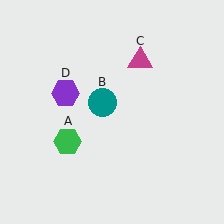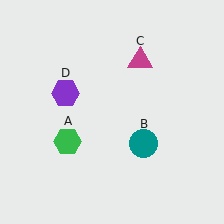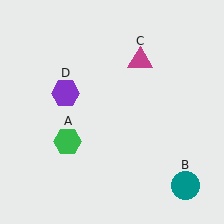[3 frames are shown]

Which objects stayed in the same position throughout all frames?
Green hexagon (object A) and magenta triangle (object C) and purple hexagon (object D) remained stationary.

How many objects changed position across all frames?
1 object changed position: teal circle (object B).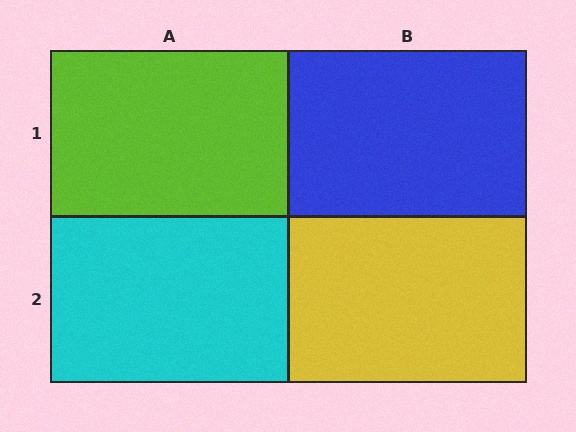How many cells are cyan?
1 cell is cyan.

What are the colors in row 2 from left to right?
Cyan, yellow.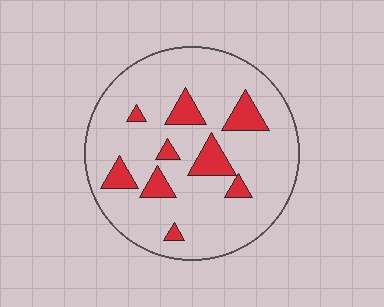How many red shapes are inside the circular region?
9.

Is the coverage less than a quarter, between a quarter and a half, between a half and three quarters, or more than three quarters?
Less than a quarter.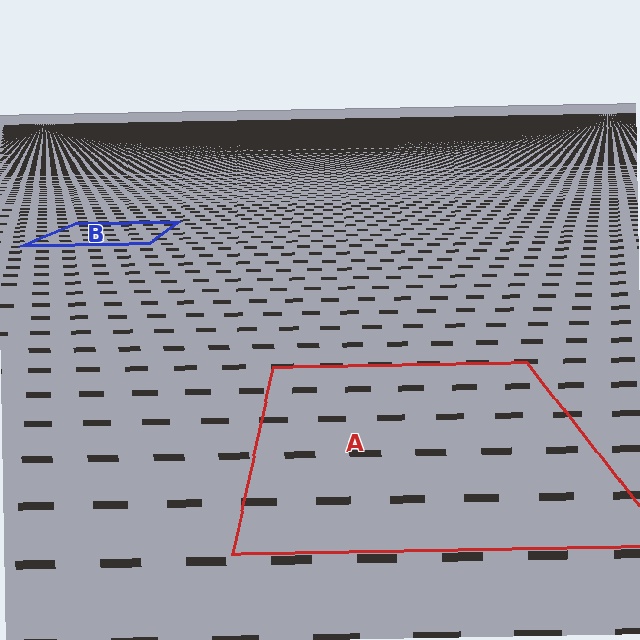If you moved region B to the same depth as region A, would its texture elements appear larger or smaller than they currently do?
They would appear larger. At a closer depth, the same texture elements are projected at a bigger on-screen size.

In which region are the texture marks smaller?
The texture marks are smaller in region B, because it is farther away.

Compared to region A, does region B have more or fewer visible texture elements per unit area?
Region B has more texture elements per unit area — they are packed more densely because it is farther away.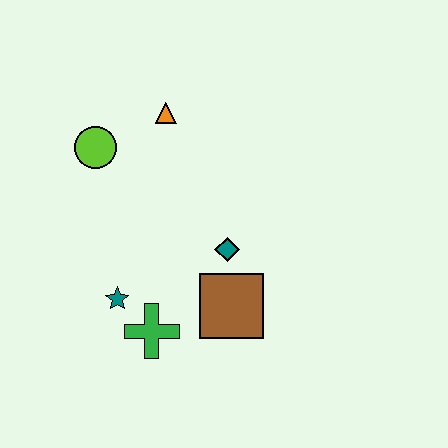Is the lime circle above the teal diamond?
Yes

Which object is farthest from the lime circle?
The brown square is farthest from the lime circle.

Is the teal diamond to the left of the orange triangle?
No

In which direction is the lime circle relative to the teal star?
The lime circle is above the teal star.